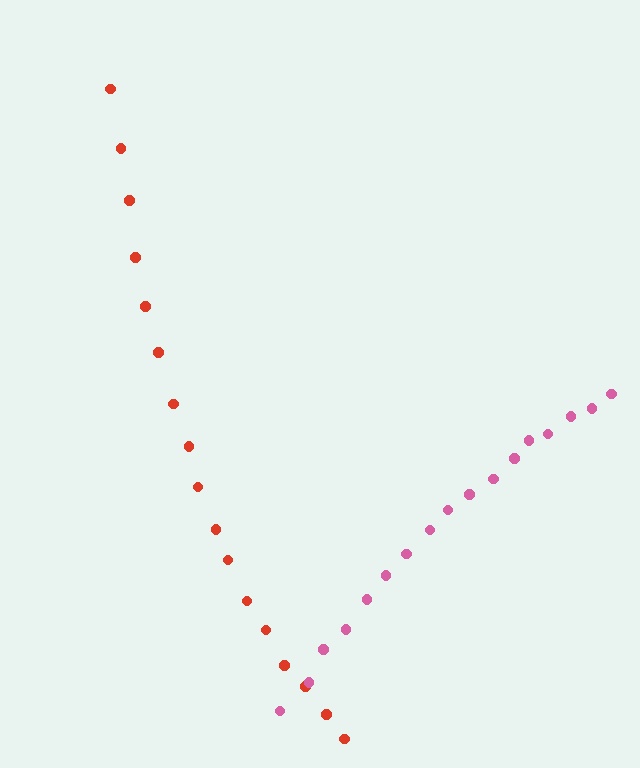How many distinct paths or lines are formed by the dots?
There are 2 distinct paths.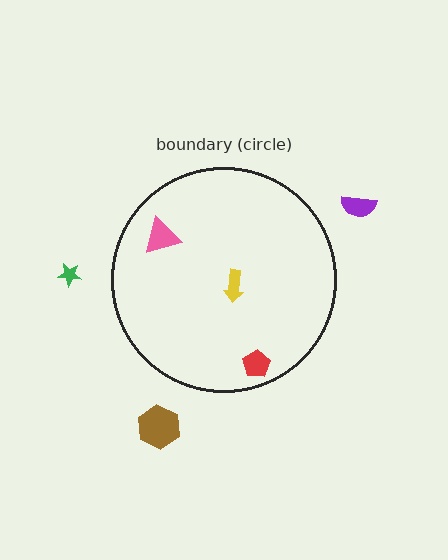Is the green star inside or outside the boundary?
Outside.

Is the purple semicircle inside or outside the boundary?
Outside.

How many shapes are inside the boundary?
3 inside, 3 outside.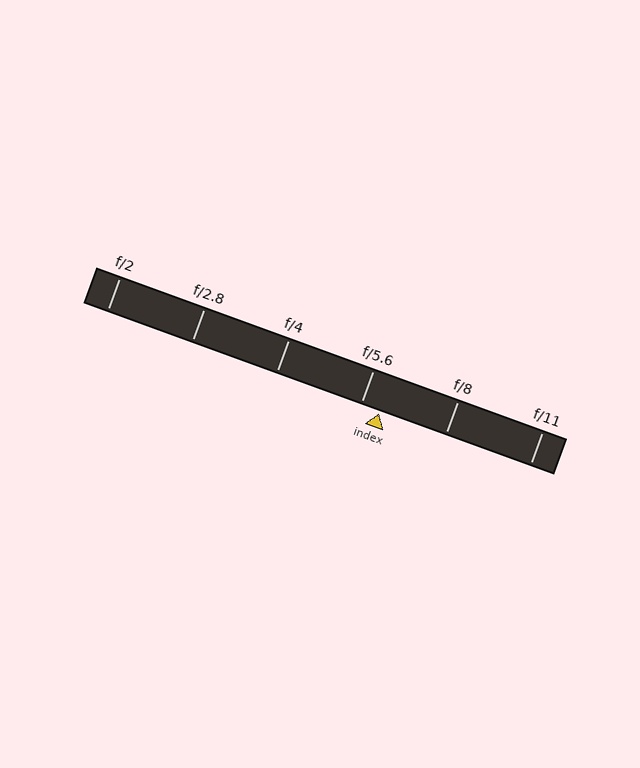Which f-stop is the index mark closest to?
The index mark is closest to f/5.6.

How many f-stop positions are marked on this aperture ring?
There are 6 f-stop positions marked.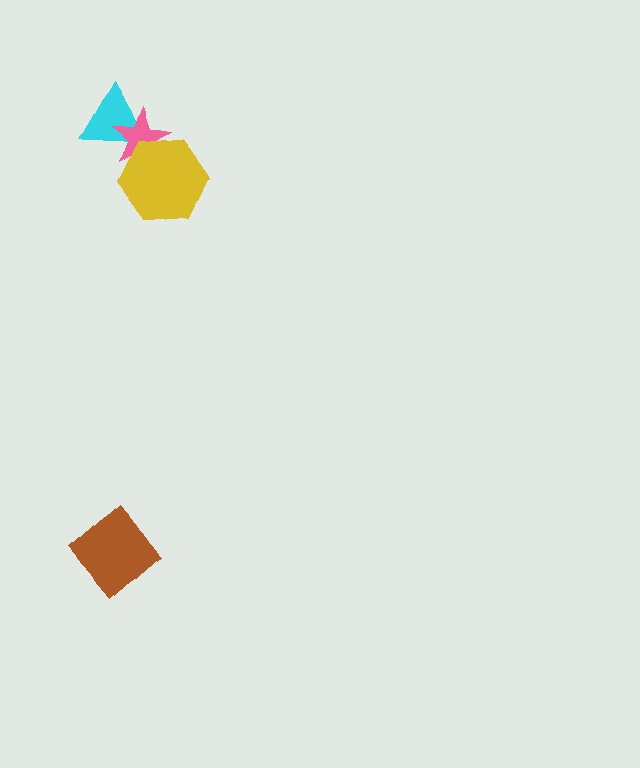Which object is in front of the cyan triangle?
The pink star is in front of the cyan triangle.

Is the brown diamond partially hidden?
No, no other shape covers it.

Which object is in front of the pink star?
The yellow hexagon is in front of the pink star.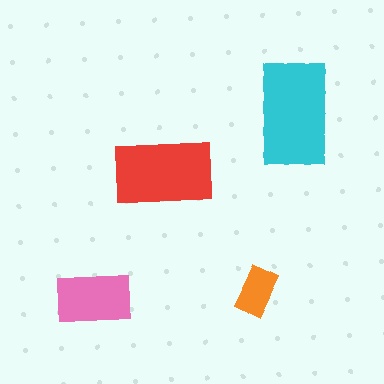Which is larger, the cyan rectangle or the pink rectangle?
The cyan one.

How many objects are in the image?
There are 4 objects in the image.